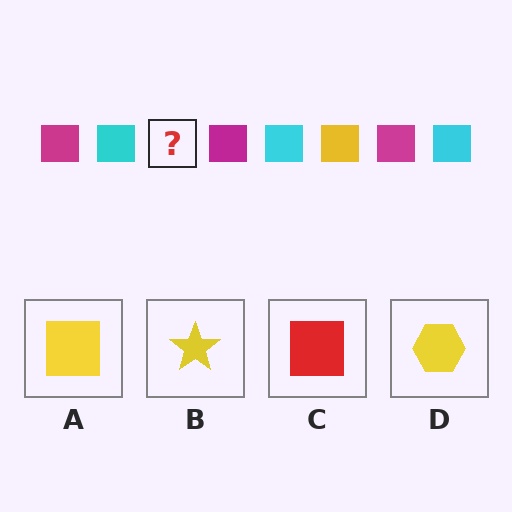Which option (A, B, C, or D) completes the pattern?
A.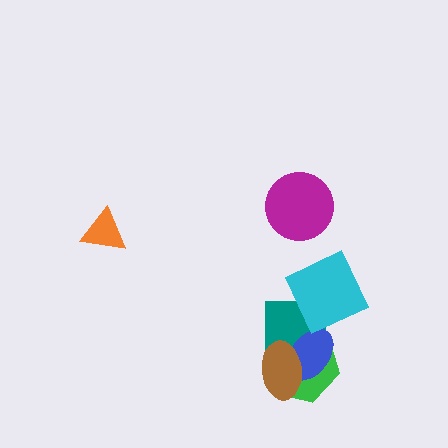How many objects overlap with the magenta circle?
0 objects overlap with the magenta circle.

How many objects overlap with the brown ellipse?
3 objects overlap with the brown ellipse.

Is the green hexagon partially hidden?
Yes, it is partially covered by another shape.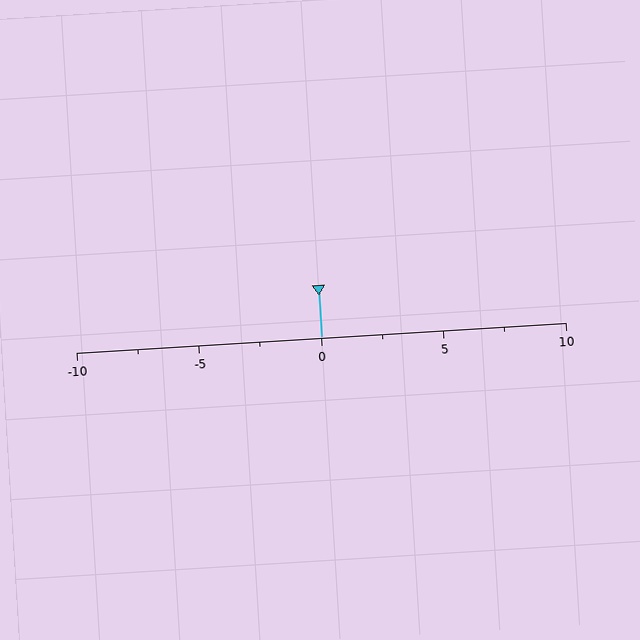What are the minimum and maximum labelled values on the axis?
The axis runs from -10 to 10.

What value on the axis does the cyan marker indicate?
The marker indicates approximately 0.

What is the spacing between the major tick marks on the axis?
The major ticks are spaced 5 apart.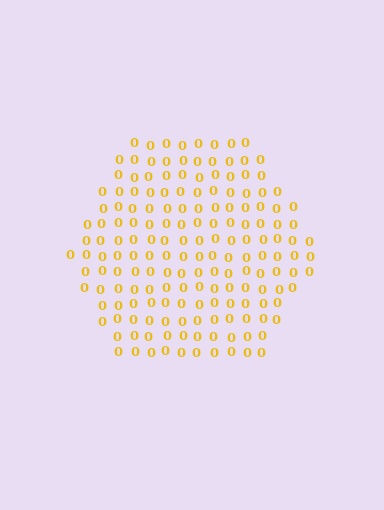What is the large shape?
The large shape is a hexagon.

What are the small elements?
The small elements are digit 0's.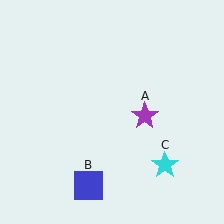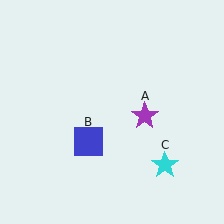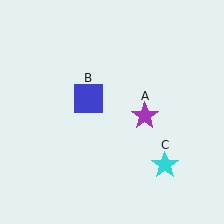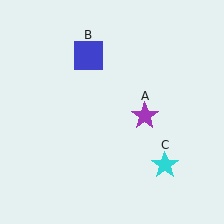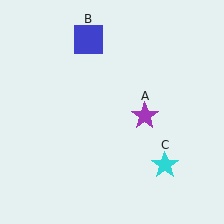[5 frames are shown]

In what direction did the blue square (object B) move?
The blue square (object B) moved up.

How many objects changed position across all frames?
1 object changed position: blue square (object B).